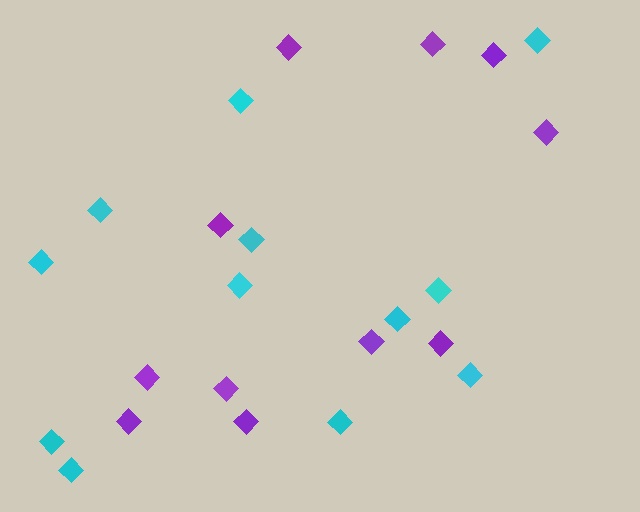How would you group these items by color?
There are 2 groups: one group of purple diamonds (11) and one group of cyan diamonds (12).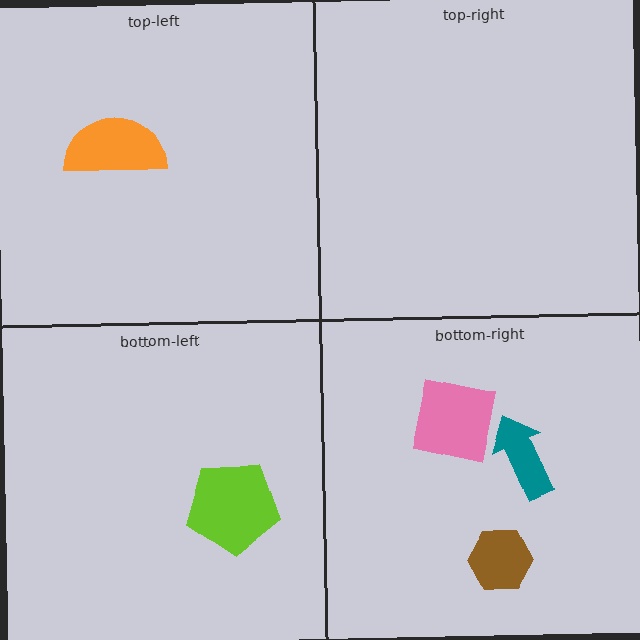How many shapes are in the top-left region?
1.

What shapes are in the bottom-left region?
The lime pentagon.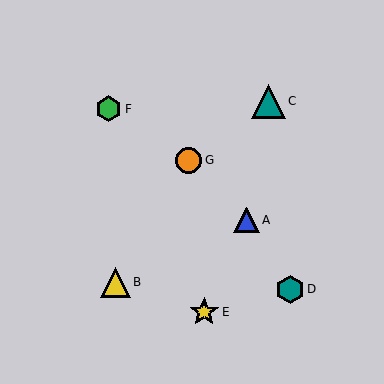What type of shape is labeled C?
Shape C is a teal triangle.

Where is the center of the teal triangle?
The center of the teal triangle is at (268, 101).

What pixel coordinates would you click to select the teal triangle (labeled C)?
Click at (268, 101) to select the teal triangle C.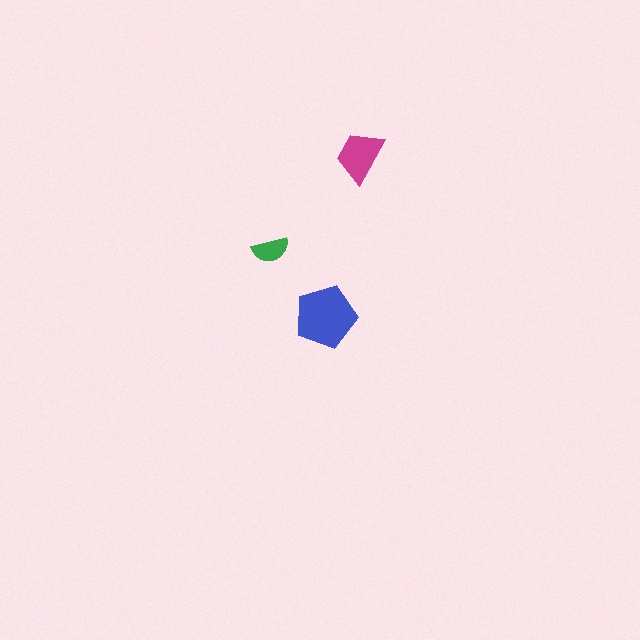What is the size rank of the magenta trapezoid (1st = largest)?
2nd.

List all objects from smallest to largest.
The green semicircle, the magenta trapezoid, the blue pentagon.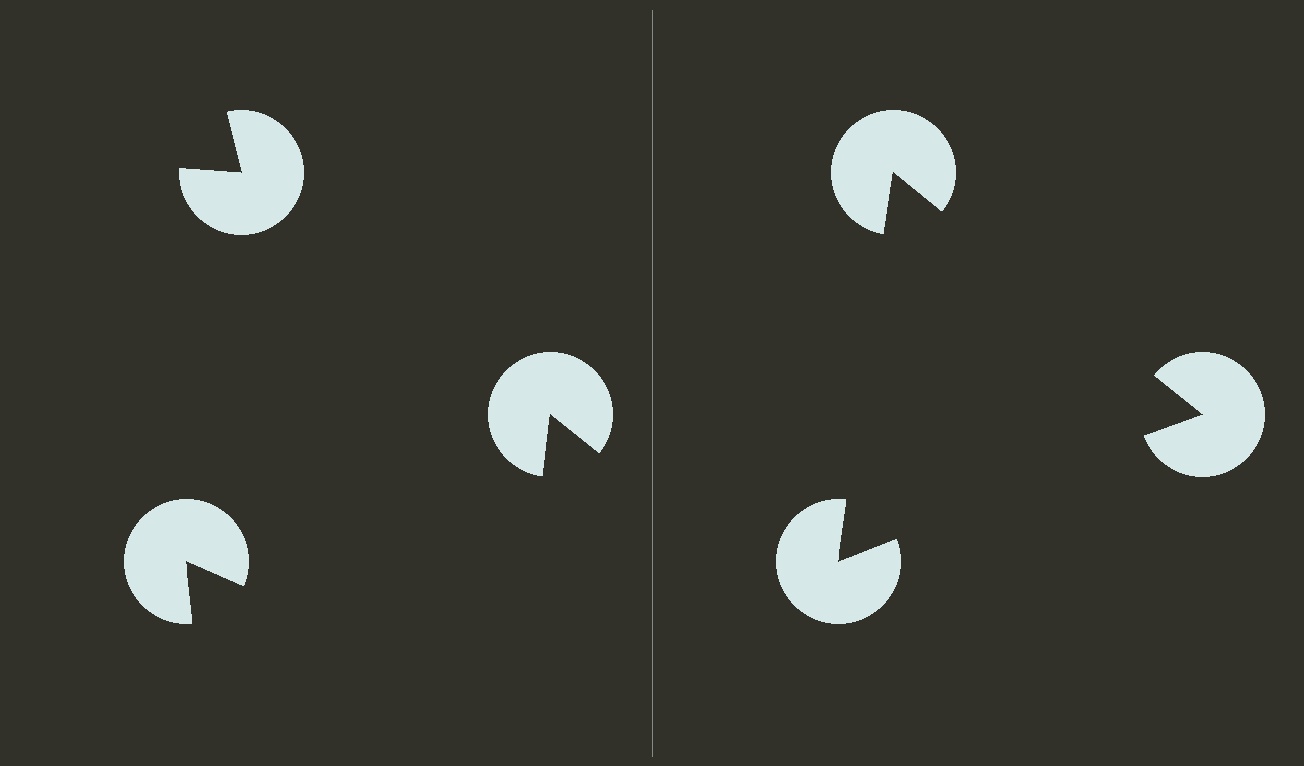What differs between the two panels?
The pac-man discs are positioned identically on both sides; only the wedge orientations differ. On the right they align to a triangle; on the left they are misaligned.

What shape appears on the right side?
An illusory triangle.